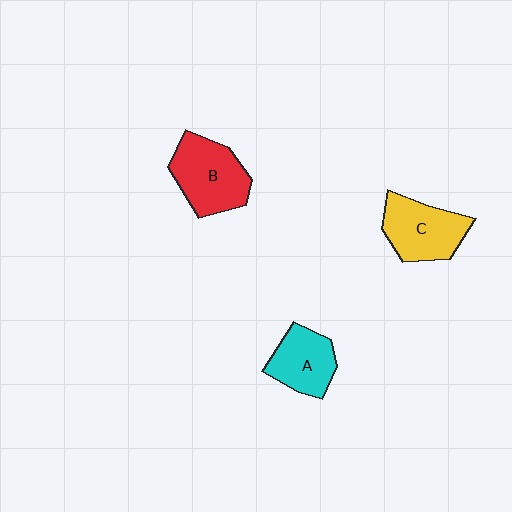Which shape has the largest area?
Shape B (red).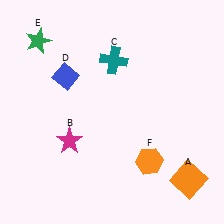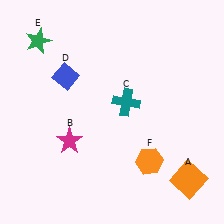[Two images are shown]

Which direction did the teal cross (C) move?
The teal cross (C) moved down.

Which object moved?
The teal cross (C) moved down.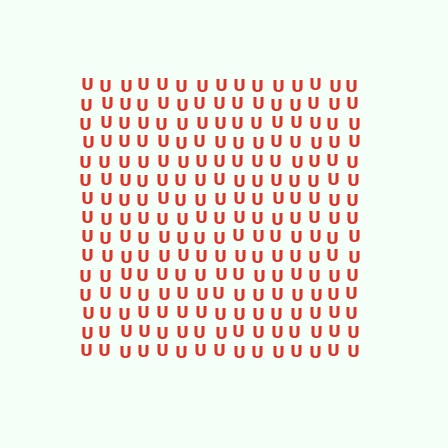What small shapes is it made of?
It is made of small letter U's.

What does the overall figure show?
The overall figure shows a square.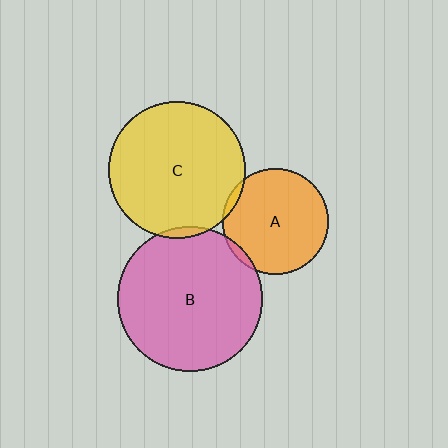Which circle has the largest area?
Circle B (pink).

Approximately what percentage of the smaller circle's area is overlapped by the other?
Approximately 5%.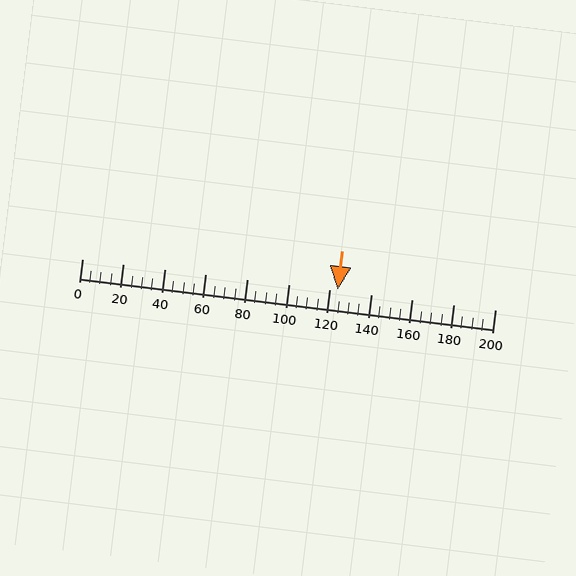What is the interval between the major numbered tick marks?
The major tick marks are spaced 20 units apart.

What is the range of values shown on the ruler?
The ruler shows values from 0 to 200.